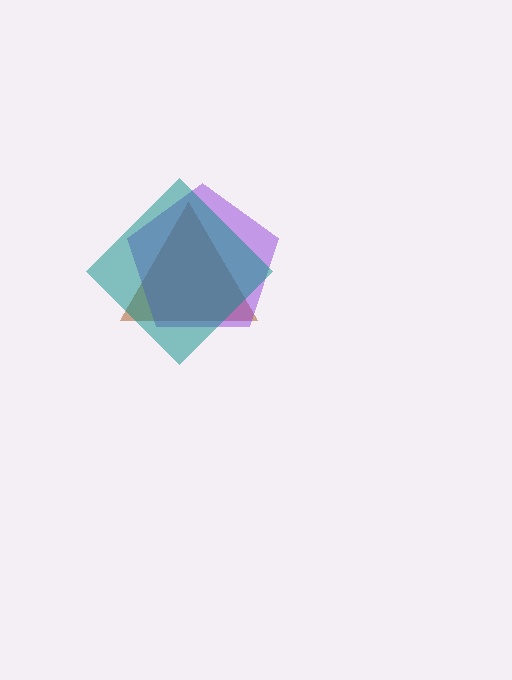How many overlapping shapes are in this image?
There are 3 overlapping shapes in the image.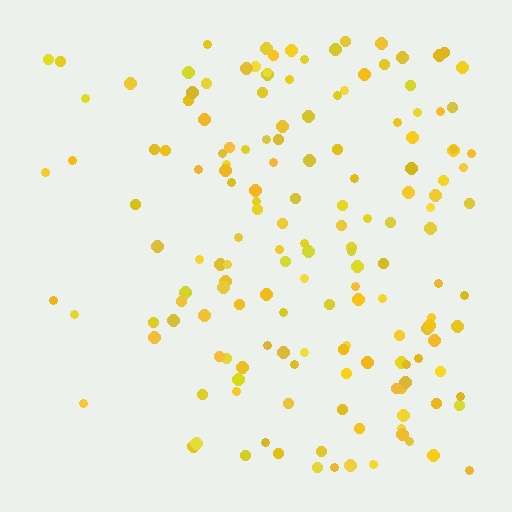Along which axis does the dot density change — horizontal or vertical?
Horizontal.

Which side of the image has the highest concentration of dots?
The right.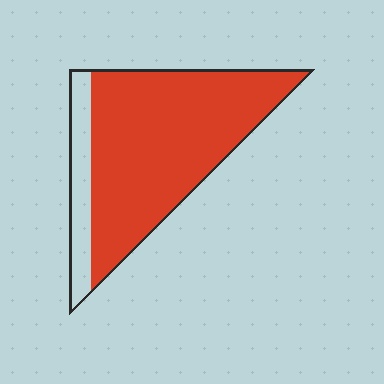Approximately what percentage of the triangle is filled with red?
Approximately 85%.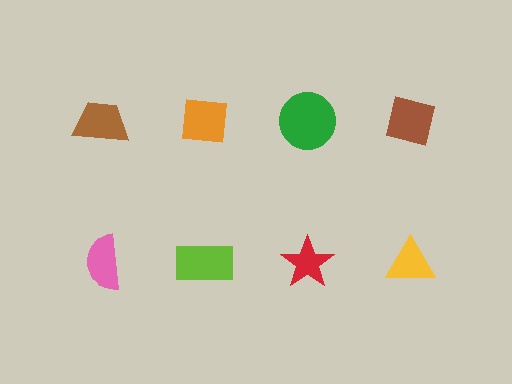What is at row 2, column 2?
A lime rectangle.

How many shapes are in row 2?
4 shapes.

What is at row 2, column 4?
A yellow triangle.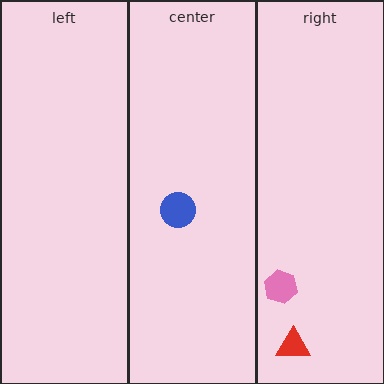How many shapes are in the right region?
2.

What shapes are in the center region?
The blue circle.